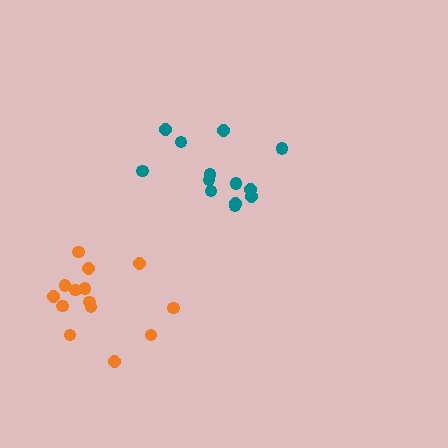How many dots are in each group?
Group 1: 14 dots, Group 2: 13 dots (27 total).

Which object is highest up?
The teal cluster is topmost.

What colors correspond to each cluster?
The clusters are colored: orange, teal.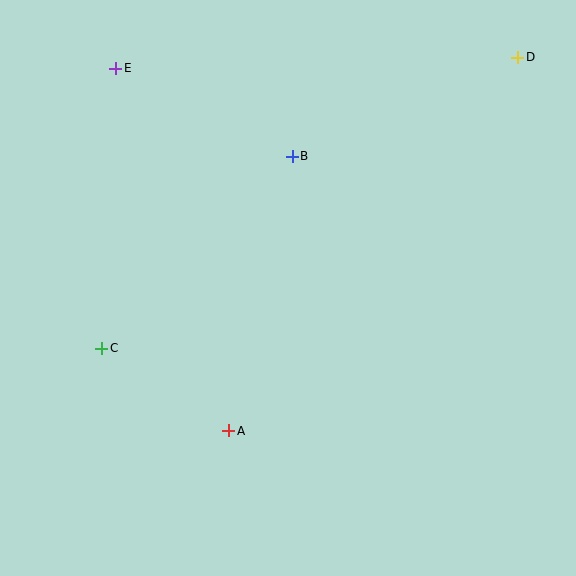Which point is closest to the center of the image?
Point B at (292, 156) is closest to the center.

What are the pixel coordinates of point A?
Point A is at (229, 431).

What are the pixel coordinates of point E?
Point E is at (116, 68).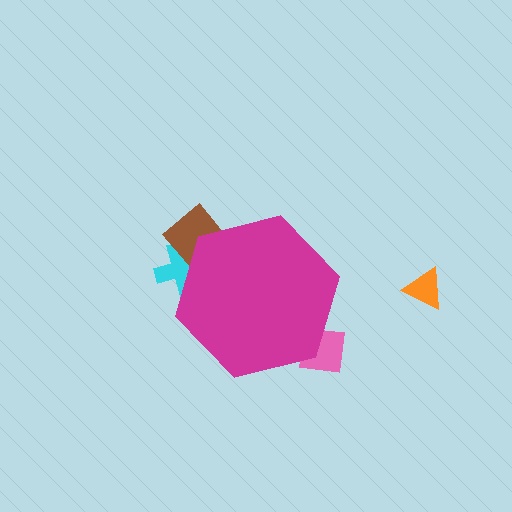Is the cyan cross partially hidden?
Yes, the cyan cross is partially hidden behind the magenta hexagon.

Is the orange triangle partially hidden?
No, the orange triangle is fully visible.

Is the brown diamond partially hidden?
Yes, the brown diamond is partially hidden behind the magenta hexagon.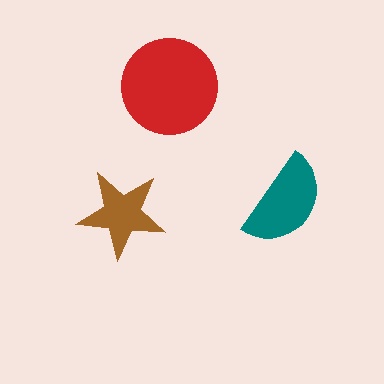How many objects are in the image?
There are 3 objects in the image.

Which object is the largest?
The red circle.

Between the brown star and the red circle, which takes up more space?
The red circle.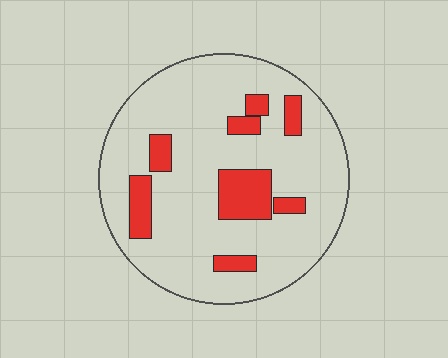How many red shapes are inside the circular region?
8.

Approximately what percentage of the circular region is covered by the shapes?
Approximately 15%.